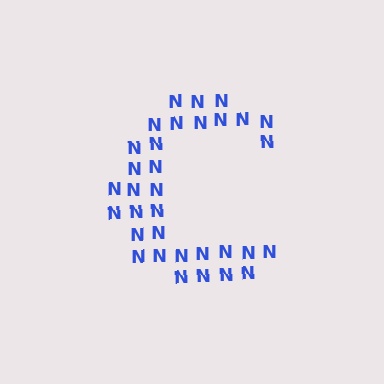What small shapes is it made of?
It is made of small letter N's.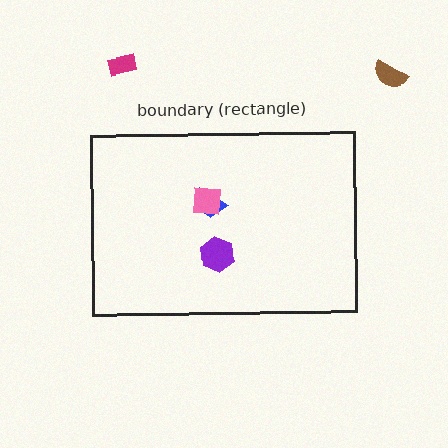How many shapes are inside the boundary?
3 inside, 2 outside.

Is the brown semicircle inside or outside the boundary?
Outside.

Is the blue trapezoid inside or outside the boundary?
Inside.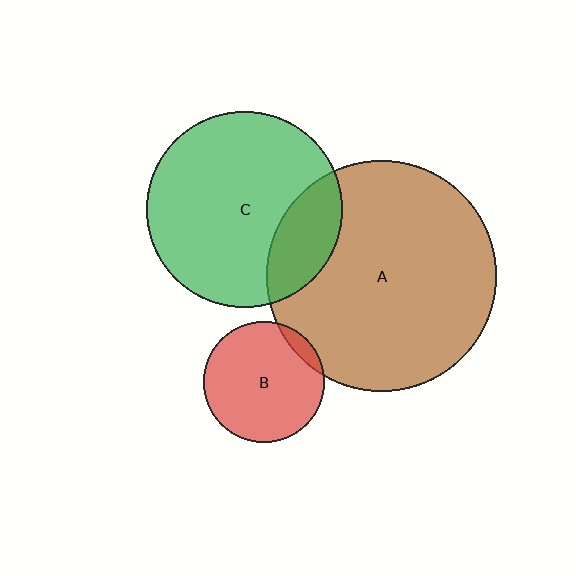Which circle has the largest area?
Circle A (brown).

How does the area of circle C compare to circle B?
Approximately 2.6 times.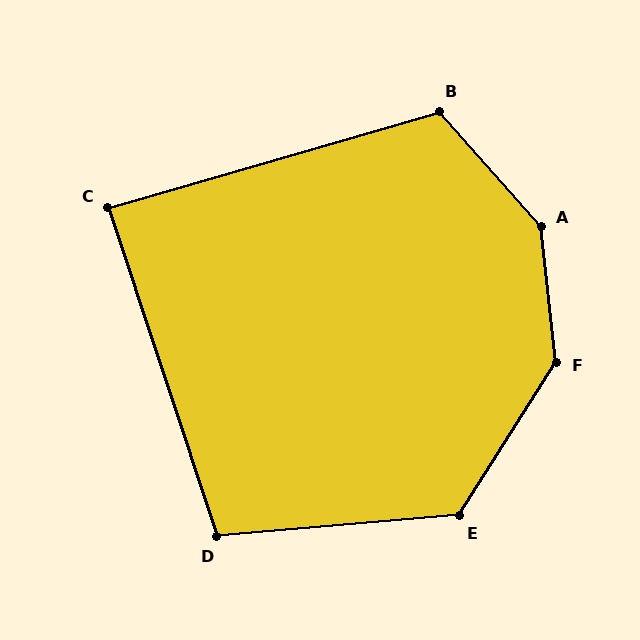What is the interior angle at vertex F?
Approximately 141 degrees (obtuse).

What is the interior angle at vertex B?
Approximately 115 degrees (obtuse).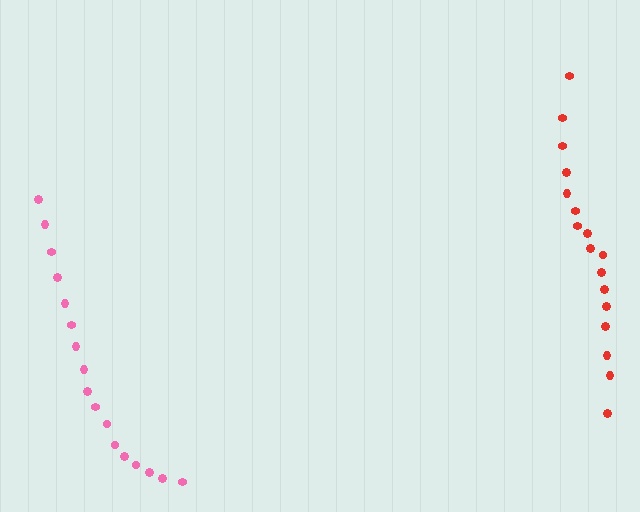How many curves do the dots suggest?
There are 2 distinct paths.